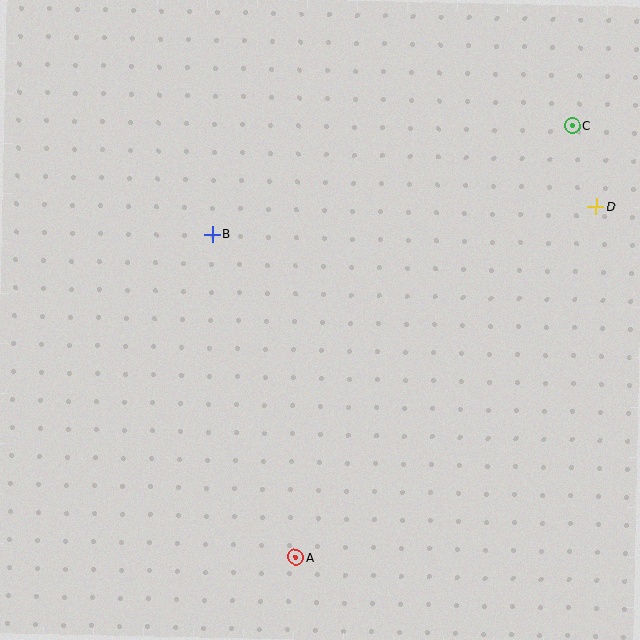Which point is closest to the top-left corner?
Point B is closest to the top-left corner.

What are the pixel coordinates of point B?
Point B is at (212, 234).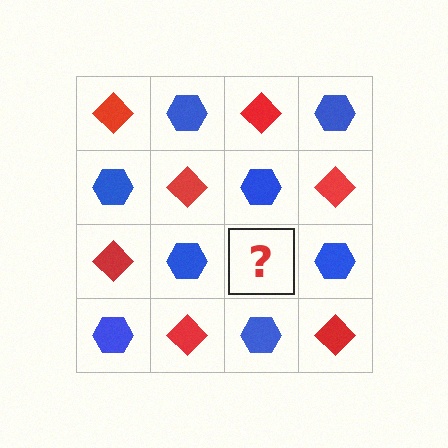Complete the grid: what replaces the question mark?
The question mark should be replaced with a red diamond.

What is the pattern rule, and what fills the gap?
The rule is that it alternates red diamond and blue hexagon in a checkerboard pattern. The gap should be filled with a red diamond.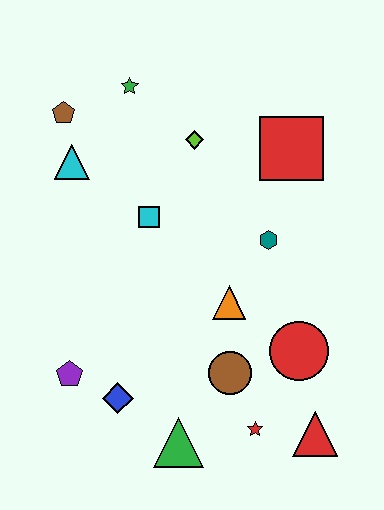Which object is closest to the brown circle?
The red star is closest to the brown circle.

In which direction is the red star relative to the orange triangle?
The red star is below the orange triangle.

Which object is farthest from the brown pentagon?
The red triangle is farthest from the brown pentagon.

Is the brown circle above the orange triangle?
No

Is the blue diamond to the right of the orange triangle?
No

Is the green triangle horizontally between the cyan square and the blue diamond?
No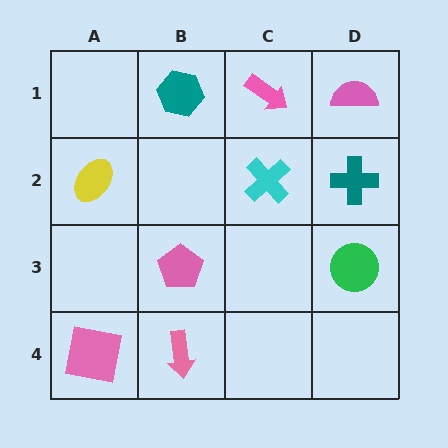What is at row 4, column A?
A pink square.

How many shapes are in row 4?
2 shapes.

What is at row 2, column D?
A teal cross.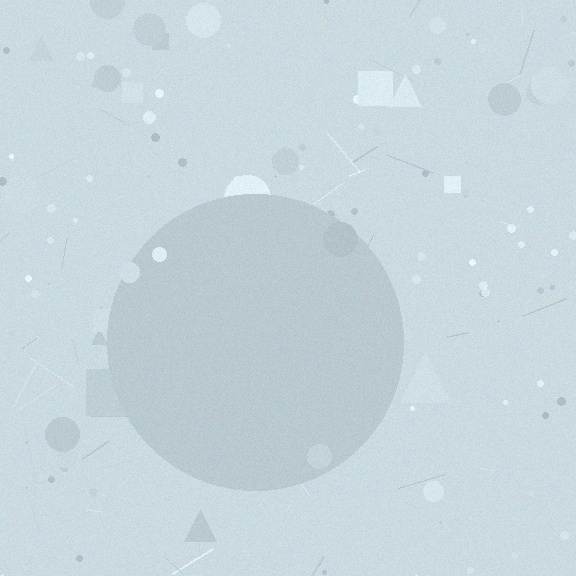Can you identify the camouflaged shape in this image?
The camouflaged shape is a circle.